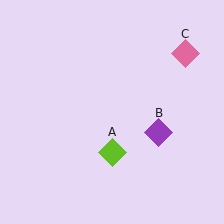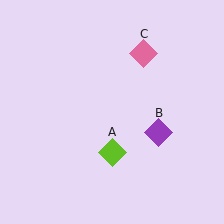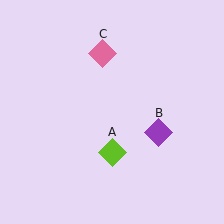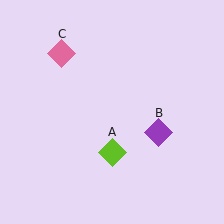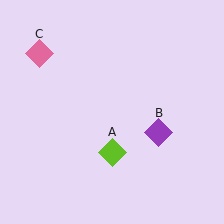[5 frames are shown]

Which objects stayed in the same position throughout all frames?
Lime diamond (object A) and purple diamond (object B) remained stationary.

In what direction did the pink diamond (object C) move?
The pink diamond (object C) moved left.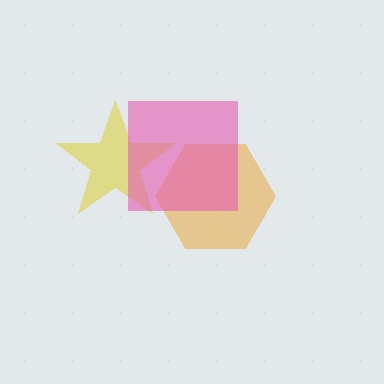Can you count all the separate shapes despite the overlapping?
Yes, there are 3 separate shapes.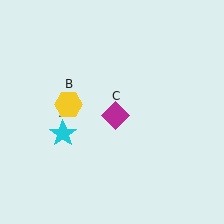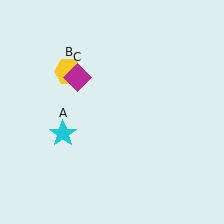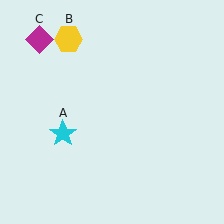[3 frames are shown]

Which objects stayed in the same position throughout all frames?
Cyan star (object A) remained stationary.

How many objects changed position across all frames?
2 objects changed position: yellow hexagon (object B), magenta diamond (object C).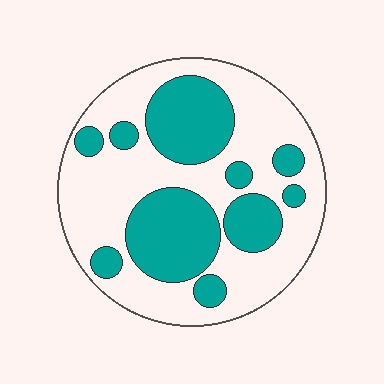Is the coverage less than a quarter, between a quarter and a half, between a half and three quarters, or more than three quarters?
Between a quarter and a half.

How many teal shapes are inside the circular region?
10.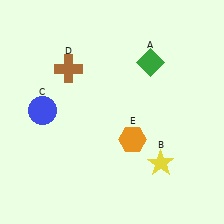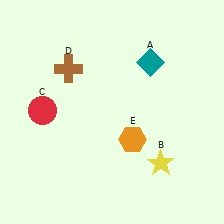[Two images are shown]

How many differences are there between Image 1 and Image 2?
There are 2 differences between the two images.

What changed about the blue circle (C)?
In Image 1, C is blue. In Image 2, it changed to red.